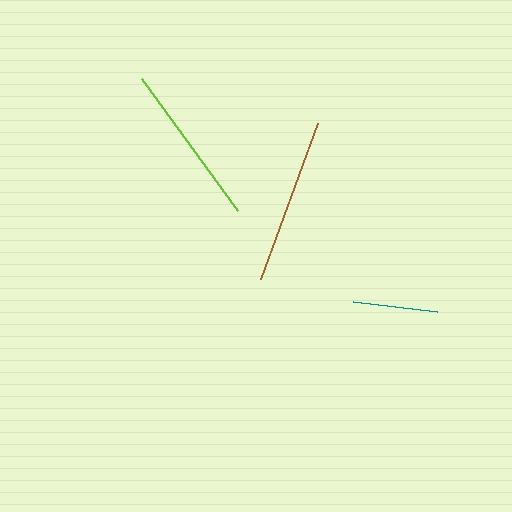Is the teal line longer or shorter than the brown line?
The brown line is longer than the teal line.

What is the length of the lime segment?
The lime segment is approximately 164 pixels long.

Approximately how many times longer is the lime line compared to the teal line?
The lime line is approximately 1.9 times the length of the teal line.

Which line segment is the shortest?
The teal line is the shortest at approximately 85 pixels.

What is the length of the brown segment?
The brown segment is approximately 167 pixels long.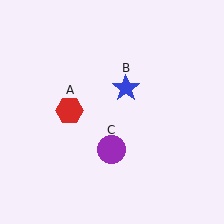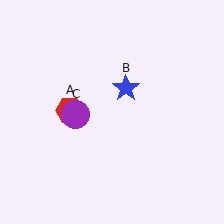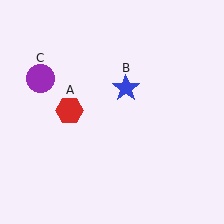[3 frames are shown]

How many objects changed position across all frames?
1 object changed position: purple circle (object C).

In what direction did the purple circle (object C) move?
The purple circle (object C) moved up and to the left.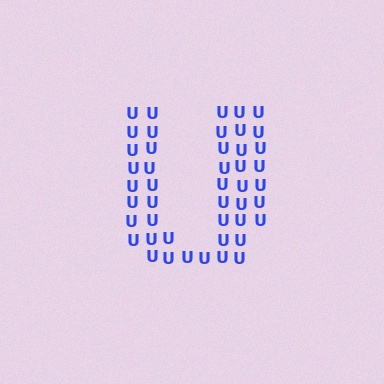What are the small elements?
The small elements are letter U's.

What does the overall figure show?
The overall figure shows the letter U.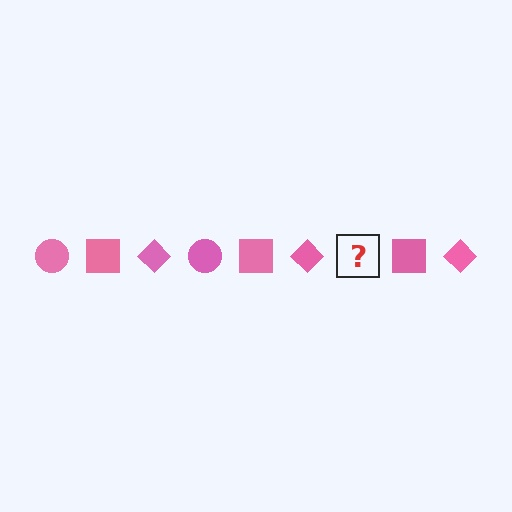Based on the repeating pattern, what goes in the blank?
The blank should be a pink circle.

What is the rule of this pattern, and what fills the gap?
The rule is that the pattern cycles through circle, square, diamond shapes in pink. The gap should be filled with a pink circle.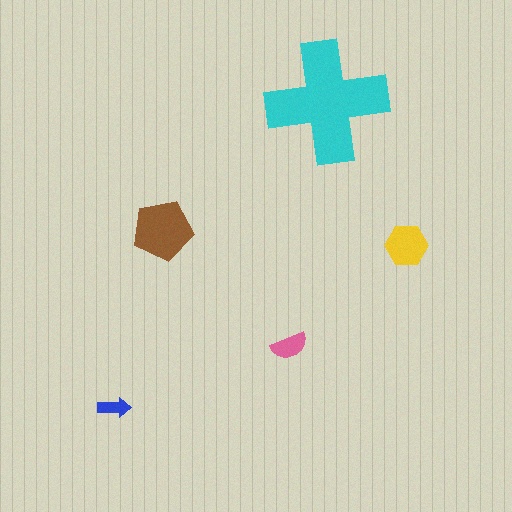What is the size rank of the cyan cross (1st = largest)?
1st.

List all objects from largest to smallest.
The cyan cross, the brown pentagon, the yellow hexagon, the pink semicircle, the blue arrow.